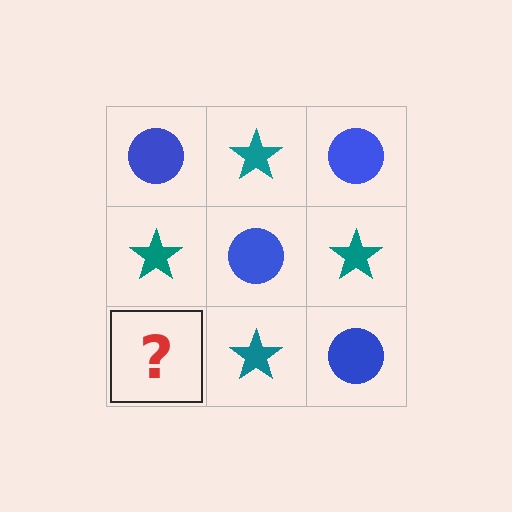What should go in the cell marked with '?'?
The missing cell should contain a blue circle.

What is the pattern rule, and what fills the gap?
The rule is that it alternates blue circle and teal star in a checkerboard pattern. The gap should be filled with a blue circle.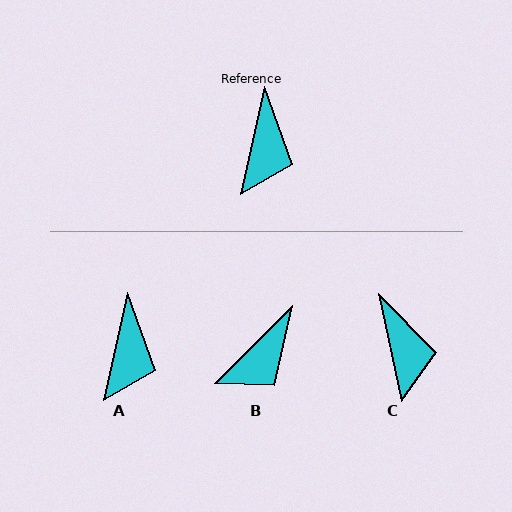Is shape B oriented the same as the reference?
No, it is off by about 32 degrees.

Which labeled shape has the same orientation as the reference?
A.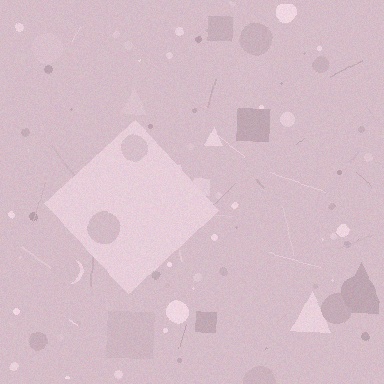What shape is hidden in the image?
A diamond is hidden in the image.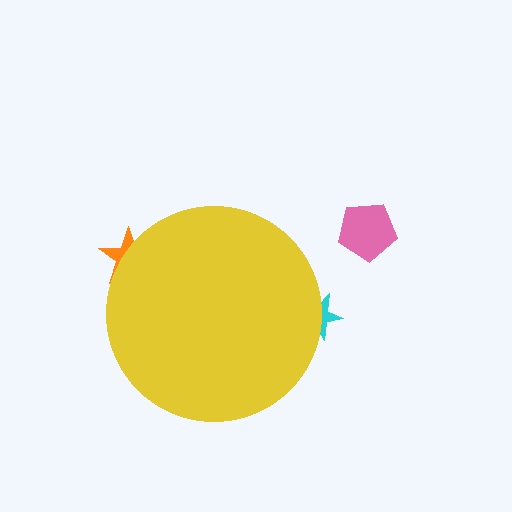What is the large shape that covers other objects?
A yellow circle.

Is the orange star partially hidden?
Yes, the orange star is partially hidden behind the yellow circle.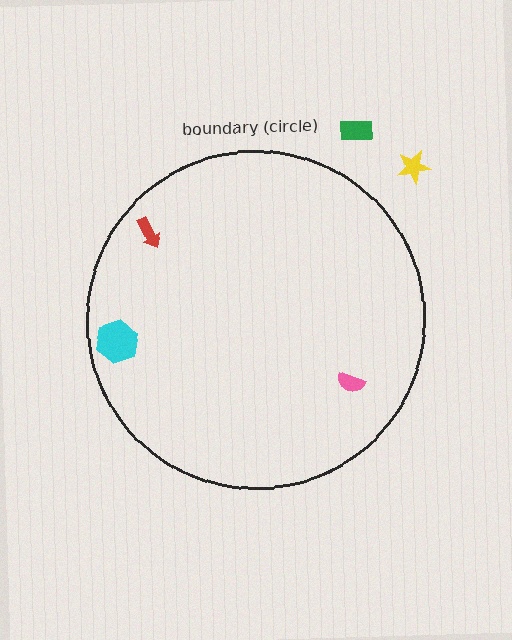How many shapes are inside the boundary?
3 inside, 2 outside.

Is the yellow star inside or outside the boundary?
Outside.